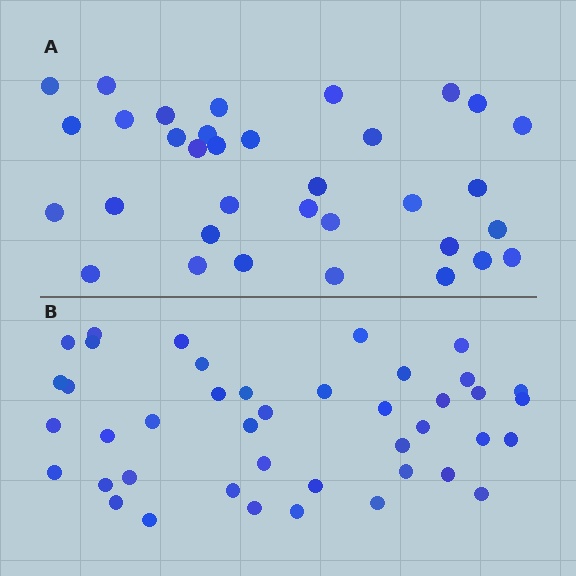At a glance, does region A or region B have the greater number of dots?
Region B (the bottom region) has more dots.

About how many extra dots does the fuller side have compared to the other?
Region B has roughly 8 or so more dots than region A.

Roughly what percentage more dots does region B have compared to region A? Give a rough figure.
About 25% more.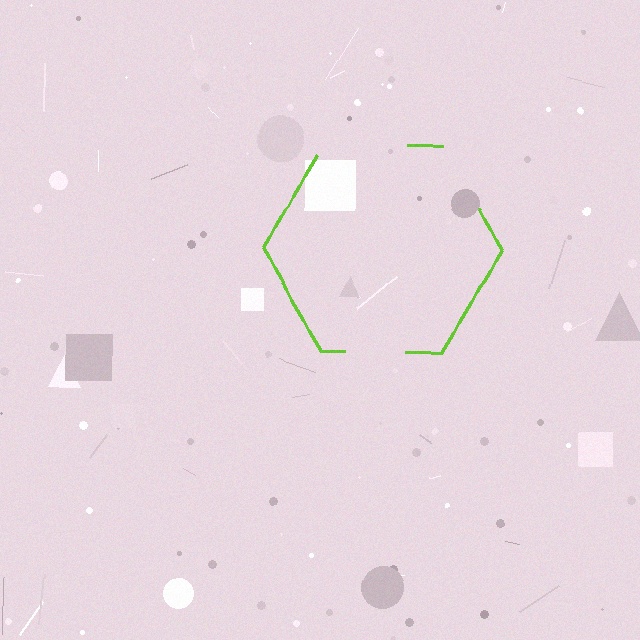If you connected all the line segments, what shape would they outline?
They would outline a hexagon.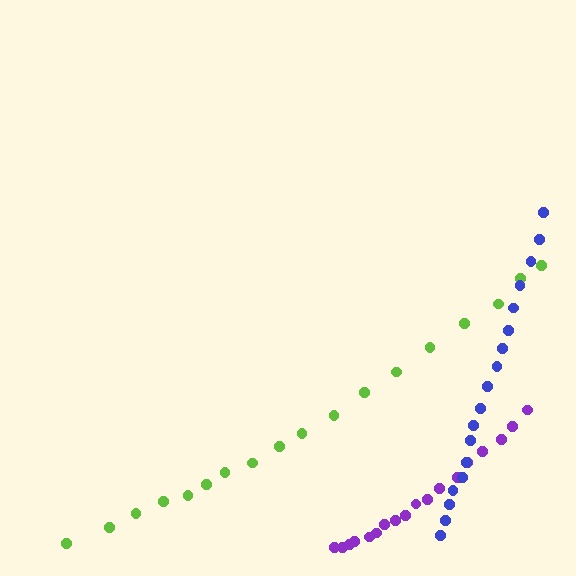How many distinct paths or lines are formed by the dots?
There are 3 distinct paths.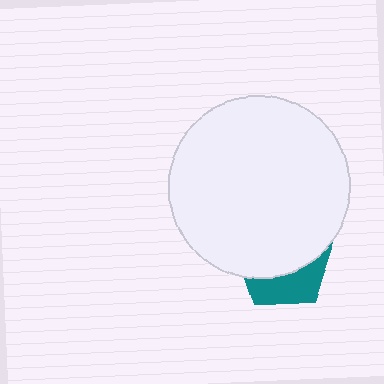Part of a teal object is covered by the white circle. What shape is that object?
It is a pentagon.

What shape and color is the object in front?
The object in front is a white circle.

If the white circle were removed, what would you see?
You would see the complete teal pentagon.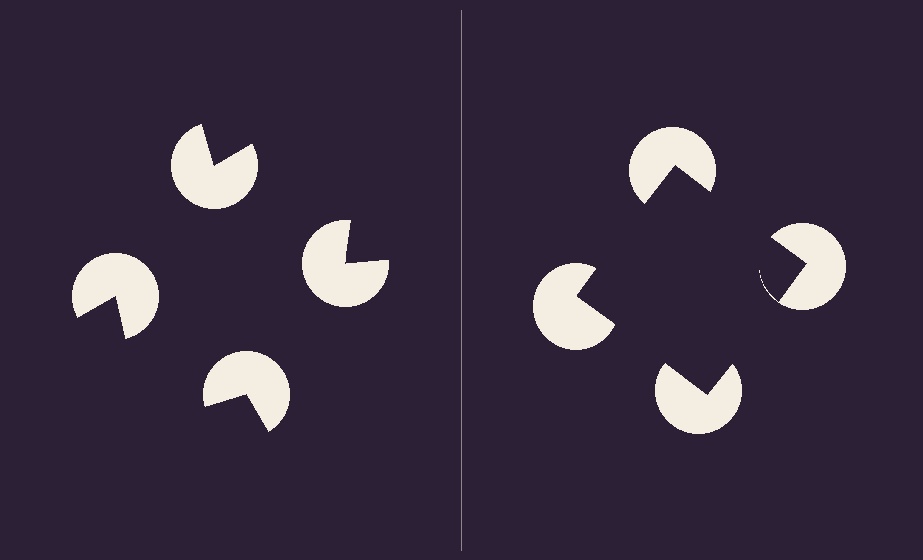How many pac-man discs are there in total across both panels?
8 — 4 on each side.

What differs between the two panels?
The pac-man discs are positioned identically on both sides; only the wedge orientations differ. On the right they align to a square; on the left they are misaligned.